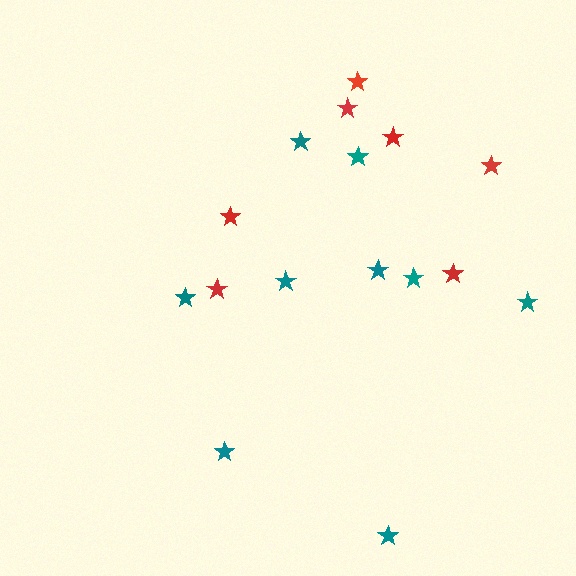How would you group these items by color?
There are 2 groups: one group of red stars (7) and one group of teal stars (9).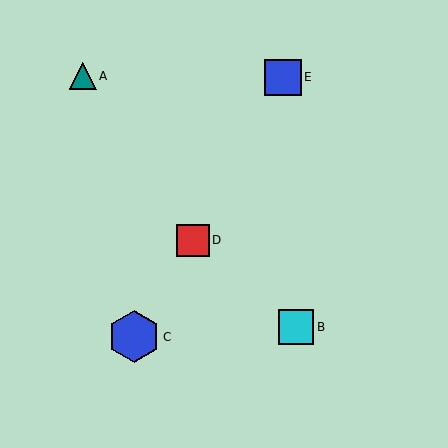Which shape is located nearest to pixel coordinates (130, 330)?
The blue hexagon (labeled C) at (134, 337) is nearest to that location.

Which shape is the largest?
The blue hexagon (labeled C) is the largest.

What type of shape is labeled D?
Shape D is a red square.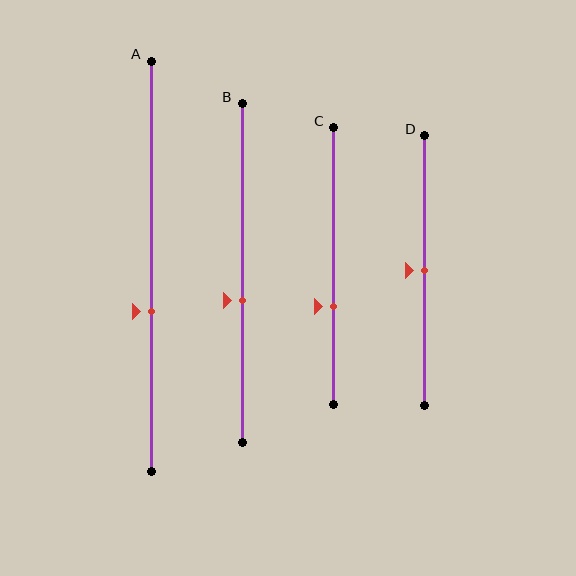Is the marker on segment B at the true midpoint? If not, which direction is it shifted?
No, the marker on segment B is shifted downward by about 8% of the segment length.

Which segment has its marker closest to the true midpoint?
Segment D has its marker closest to the true midpoint.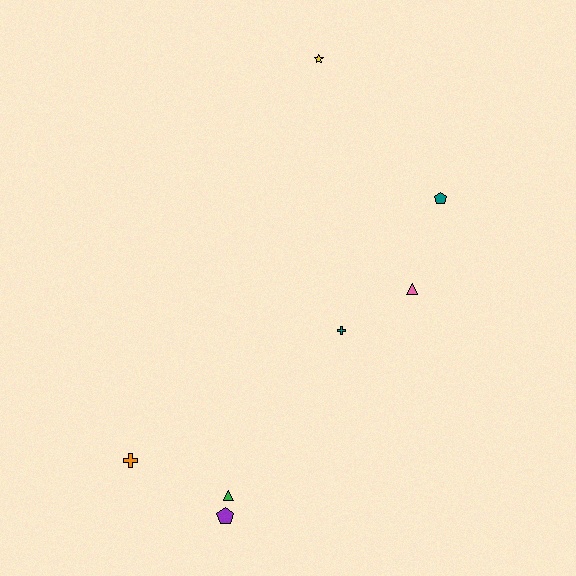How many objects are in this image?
There are 7 objects.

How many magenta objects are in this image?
There are no magenta objects.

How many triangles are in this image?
There are 2 triangles.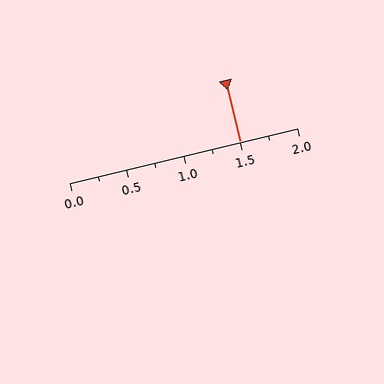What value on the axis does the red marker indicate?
The marker indicates approximately 1.5.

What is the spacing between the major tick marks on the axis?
The major ticks are spaced 0.5 apart.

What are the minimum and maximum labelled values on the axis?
The axis runs from 0.0 to 2.0.